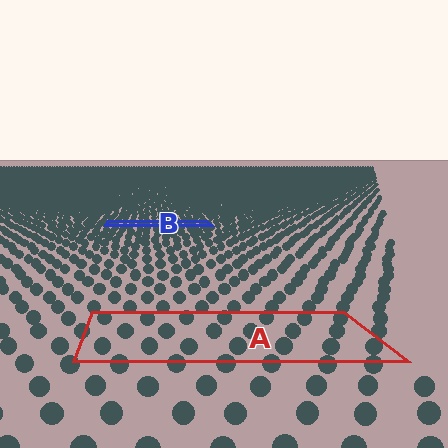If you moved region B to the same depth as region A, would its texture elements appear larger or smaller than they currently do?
They would appear larger. At a closer depth, the same texture elements are projected at a bigger on-screen size.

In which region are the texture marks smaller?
The texture marks are smaller in region B, because it is farther away.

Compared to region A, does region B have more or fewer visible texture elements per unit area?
Region B has more texture elements per unit area — they are packed more densely because it is farther away.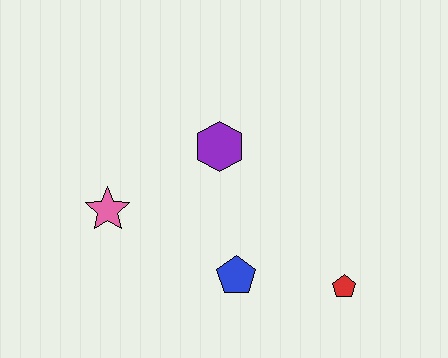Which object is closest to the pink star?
The purple hexagon is closest to the pink star.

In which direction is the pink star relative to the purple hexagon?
The pink star is to the left of the purple hexagon.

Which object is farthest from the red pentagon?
The pink star is farthest from the red pentagon.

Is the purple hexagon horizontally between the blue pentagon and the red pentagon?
No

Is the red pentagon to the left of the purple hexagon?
No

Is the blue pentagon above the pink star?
No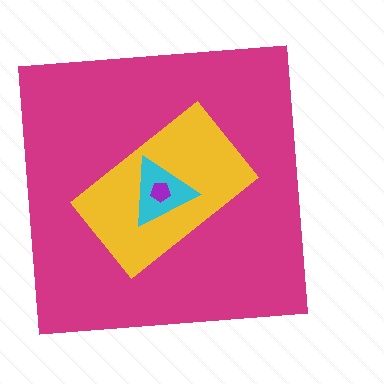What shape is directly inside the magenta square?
The yellow rectangle.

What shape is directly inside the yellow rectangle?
The cyan triangle.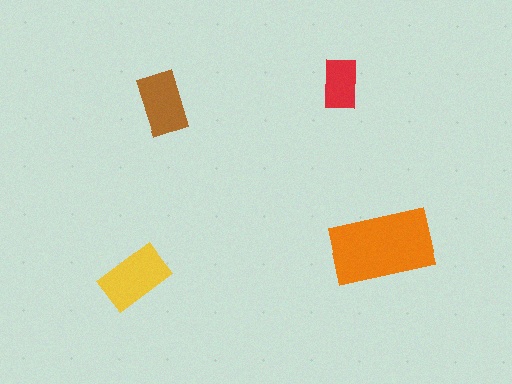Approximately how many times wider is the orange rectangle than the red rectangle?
About 2 times wider.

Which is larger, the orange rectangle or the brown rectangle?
The orange one.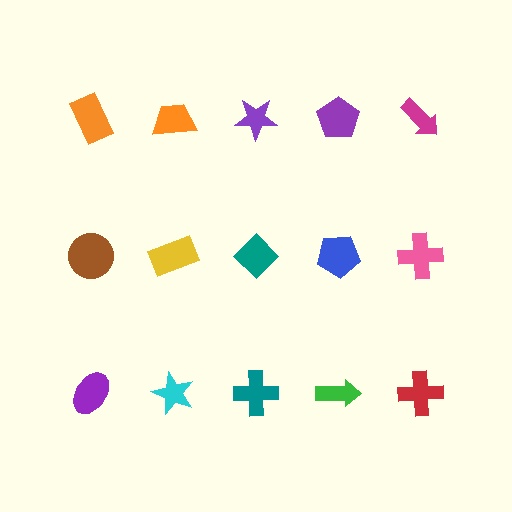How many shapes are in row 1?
5 shapes.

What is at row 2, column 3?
A teal diamond.